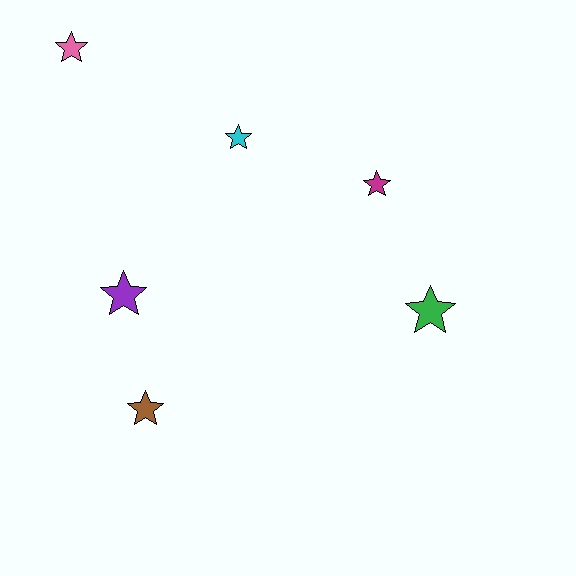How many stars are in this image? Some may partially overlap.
There are 6 stars.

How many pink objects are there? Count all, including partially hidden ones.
There is 1 pink object.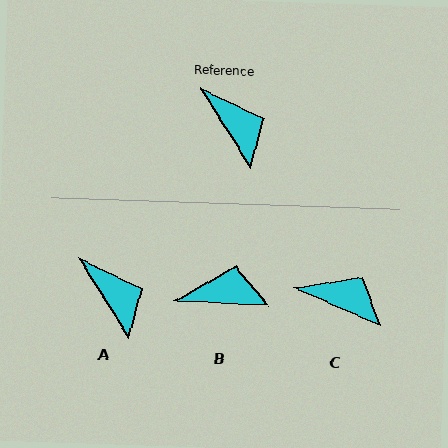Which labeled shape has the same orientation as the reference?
A.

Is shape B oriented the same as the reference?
No, it is off by about 55 degrees.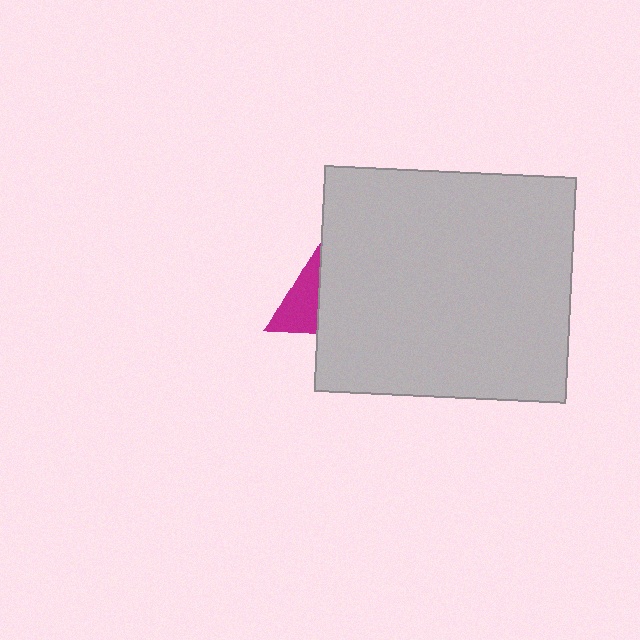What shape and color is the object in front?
The object in front is a light gray rectangle.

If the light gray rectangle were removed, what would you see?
You would see the complete magenta triangle.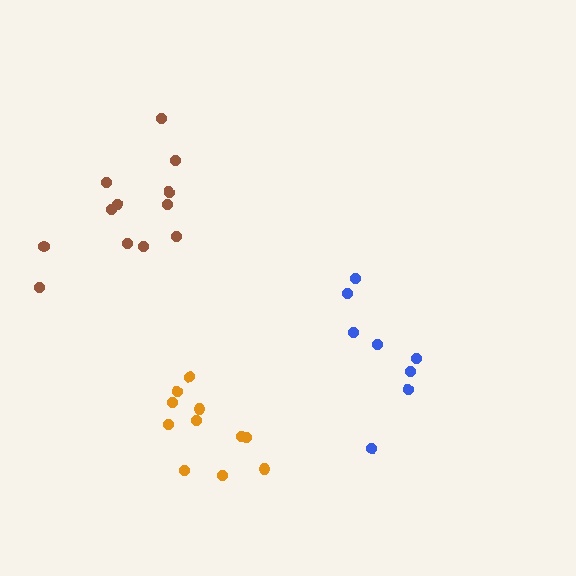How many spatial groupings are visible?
There are 3 spatial groupings.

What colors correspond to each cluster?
The clusters are colored: orange, brown, blue.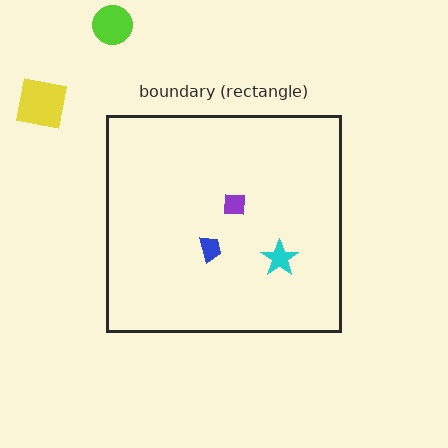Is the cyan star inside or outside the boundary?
Inside.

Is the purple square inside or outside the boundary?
Inside.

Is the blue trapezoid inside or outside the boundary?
Inside.